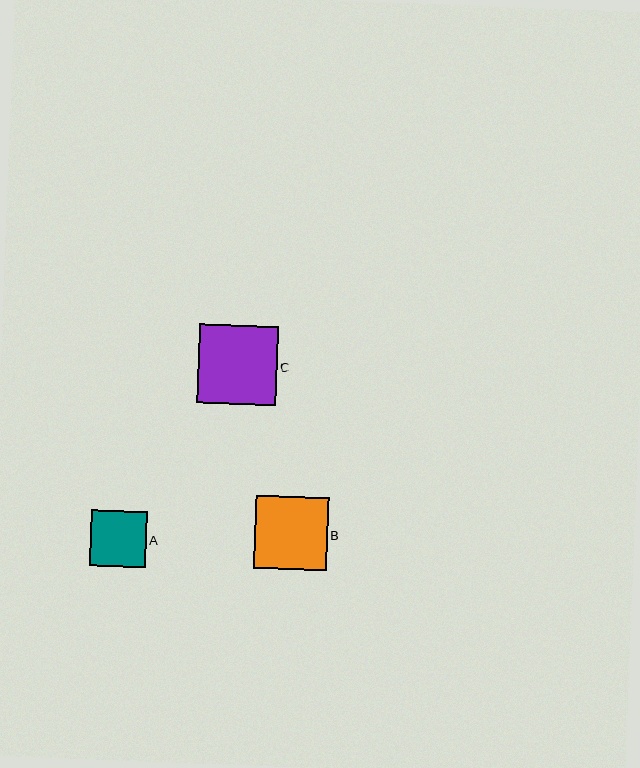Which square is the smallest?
Square A is the smallest with a size of approximately 56 pixels.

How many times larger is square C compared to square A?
Square C is approximately 1.4 times the size of square A.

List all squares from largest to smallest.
From largest to smallest: C, B, A.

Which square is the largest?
Square C is the largest with a size of approximately 79 pixels.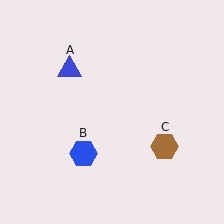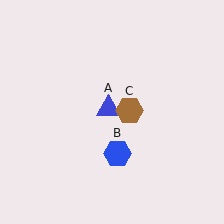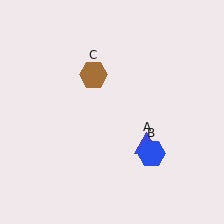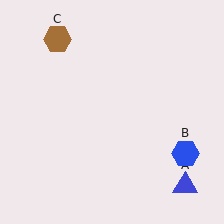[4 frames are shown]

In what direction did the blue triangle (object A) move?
The blue triangle (object A) moved down and to the right.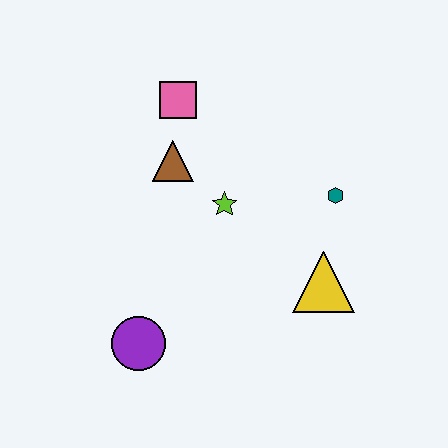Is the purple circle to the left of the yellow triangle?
Yes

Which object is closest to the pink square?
The brown triangle is closest to the pink square.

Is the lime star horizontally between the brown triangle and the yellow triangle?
Yes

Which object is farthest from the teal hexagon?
The purple circle is farthest from the teal hexagon.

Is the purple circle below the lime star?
Yes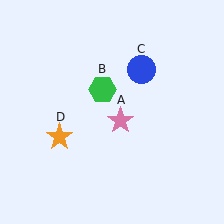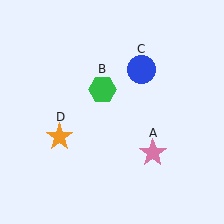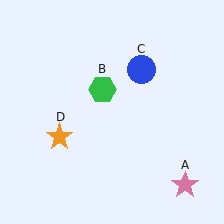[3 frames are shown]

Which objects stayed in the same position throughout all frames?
Green hexagon (object B) and blue circle (object C) and orange star (object D) remained stationary.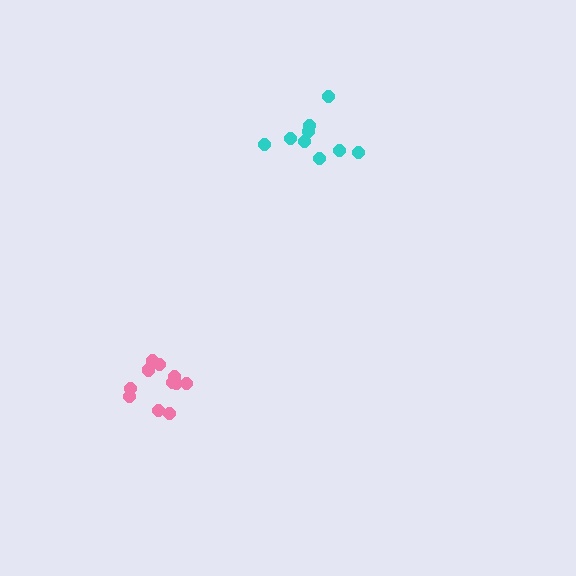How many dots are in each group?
Group 1: 9 dots, Group 2: 11 dots (20 total).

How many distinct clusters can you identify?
There are 2 distinct clusters.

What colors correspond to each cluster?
The clusters are colored: cyan, pink.